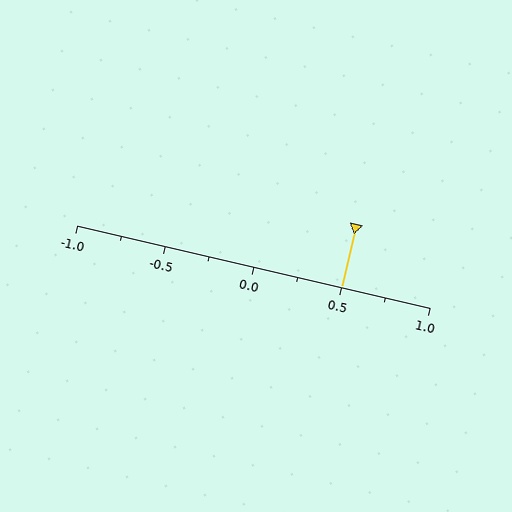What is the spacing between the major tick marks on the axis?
The major ticks are spaced 0.5 apart.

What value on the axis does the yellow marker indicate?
The marker indicates approximately 0.5.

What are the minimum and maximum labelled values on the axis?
The axis runs from -1.0 to 1.0.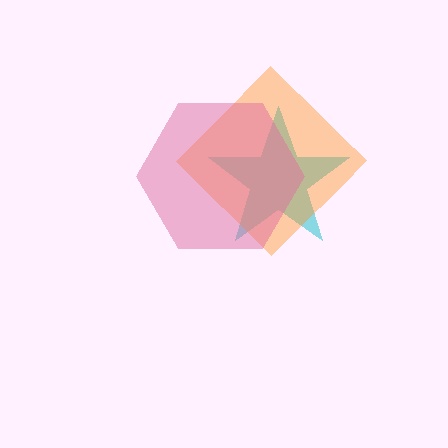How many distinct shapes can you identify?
There are 3 distinct shapes: a cyan star, an orange diamond, a pink hexagon.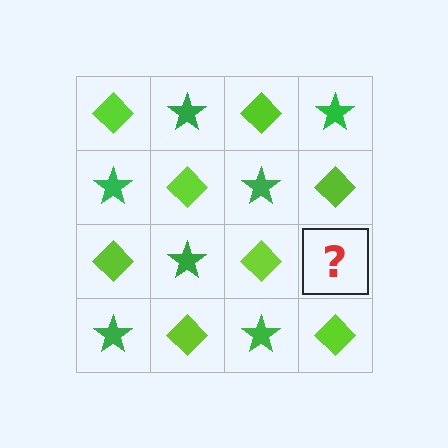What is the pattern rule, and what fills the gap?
The rule is that it alternates lime diamond and green star in a checkerboard pattern. The gap should be filled with a green star.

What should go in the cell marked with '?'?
The missing cell should contain a green star.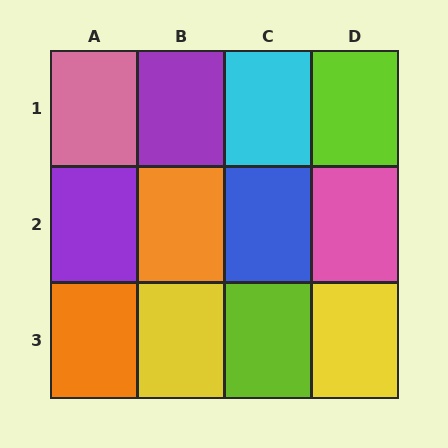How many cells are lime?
2 cells are lime.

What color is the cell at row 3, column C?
Lime.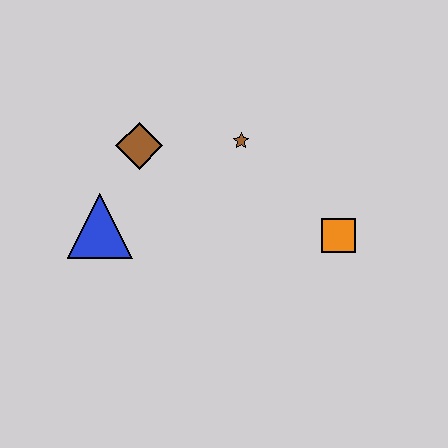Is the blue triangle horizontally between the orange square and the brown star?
No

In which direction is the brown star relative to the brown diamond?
The brown star is to the right of the brown diamond.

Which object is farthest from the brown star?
The blue triangle is farthest from the brown star.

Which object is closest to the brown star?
The brown diamond is closest to the brown star.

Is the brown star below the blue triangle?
No